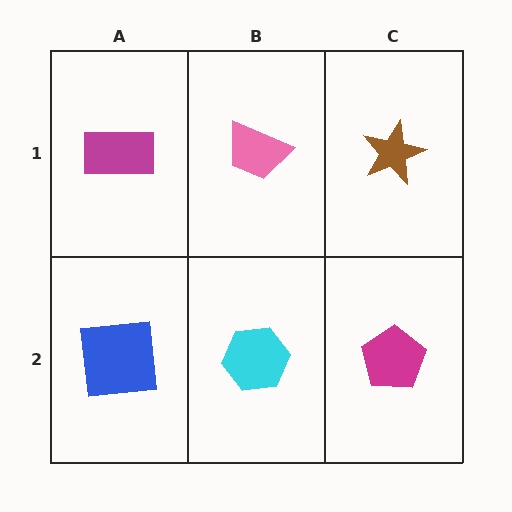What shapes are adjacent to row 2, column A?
A magenta rectangle (row 1, column A), a cyan hexagon (row 2, column B).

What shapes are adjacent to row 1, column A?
A blue square (row 2, column A), a pink trapezoid (row 1, column B).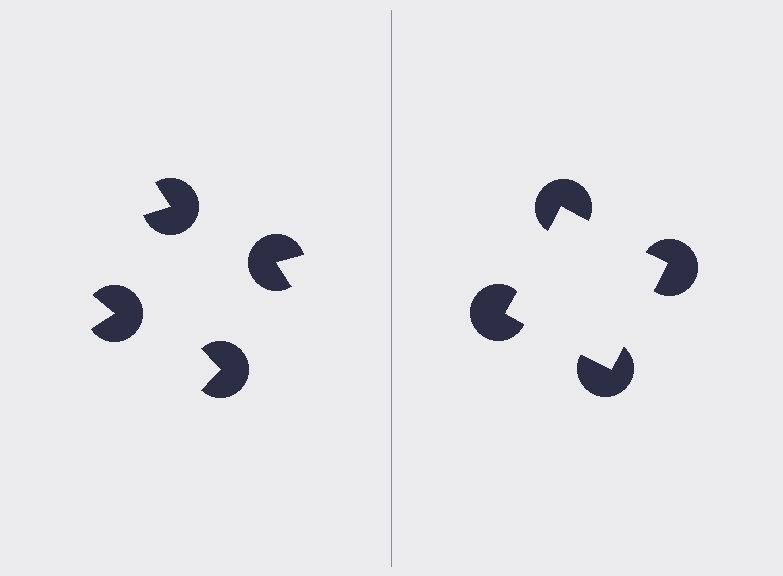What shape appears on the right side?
An illusory square.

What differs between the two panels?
The pac-man discs are positioned identically on both sides; only the wedge orientations differ. On the right they align to a square; on the left they are misaligned.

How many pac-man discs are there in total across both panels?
8 — 4 on each side.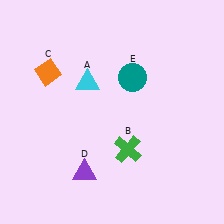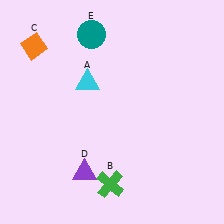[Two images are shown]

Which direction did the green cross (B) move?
The green cross (B) moved down.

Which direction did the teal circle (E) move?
The teal circle (E) moved up.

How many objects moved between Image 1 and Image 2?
3 objects moved between the two images.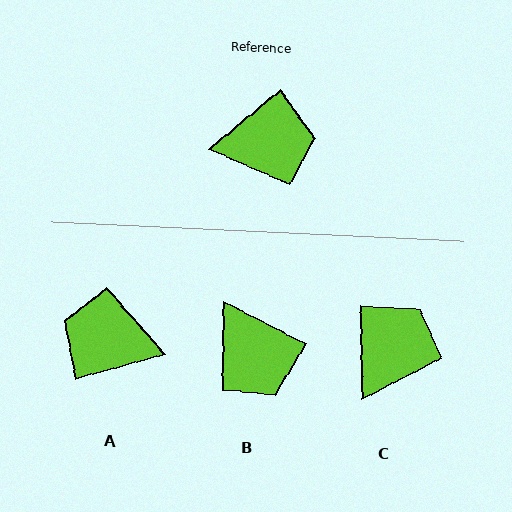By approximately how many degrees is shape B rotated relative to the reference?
Approximately 67 degrees clockwise.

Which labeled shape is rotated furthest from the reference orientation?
A, about 156 degrees away.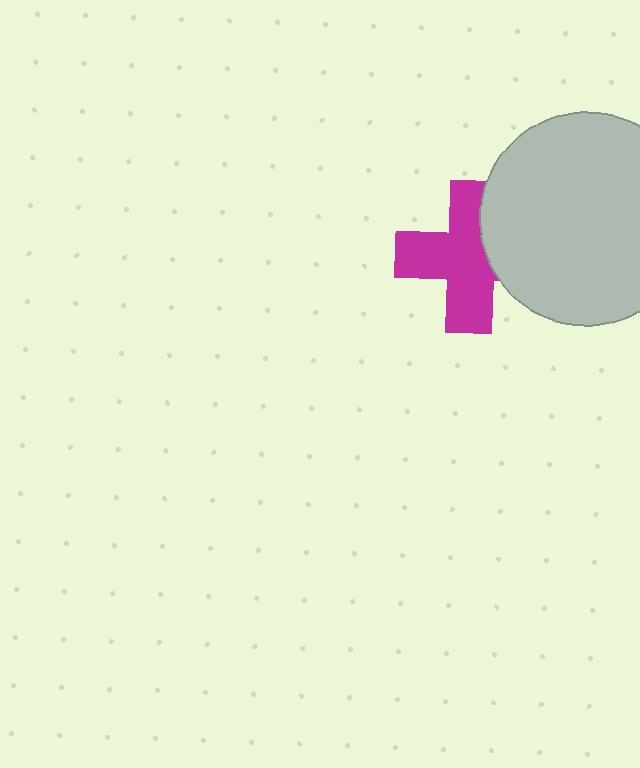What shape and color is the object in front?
The object in front is a light gray circle.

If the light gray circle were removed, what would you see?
You would see the complete magenta cross.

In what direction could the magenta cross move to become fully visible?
The magenta cross could move left. That would shift it out from behind the light gray circle entirely.